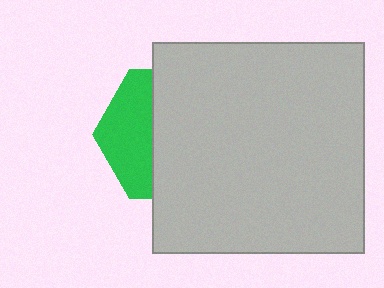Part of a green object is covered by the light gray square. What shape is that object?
It is a hexagon.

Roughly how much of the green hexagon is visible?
A small part of it is visible (roughly 36%).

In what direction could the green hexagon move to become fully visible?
The green hexagon could move left. That would shift it out from behind the light gray square entirely.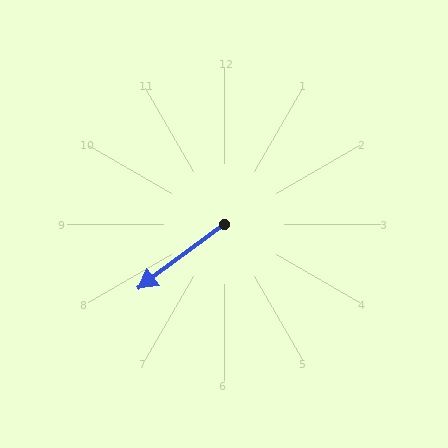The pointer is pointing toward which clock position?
Roughly 8 o'clock.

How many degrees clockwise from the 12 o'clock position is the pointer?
Approximately 233 degrees.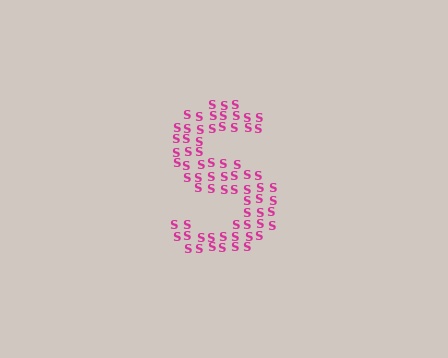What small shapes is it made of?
It is made of small letter S's.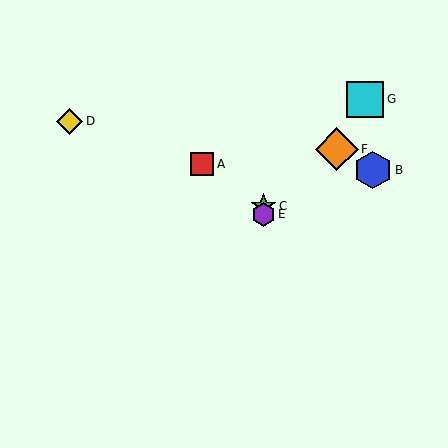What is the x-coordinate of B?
Object B is at x≈373.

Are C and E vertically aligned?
Yes, both are at x≈263.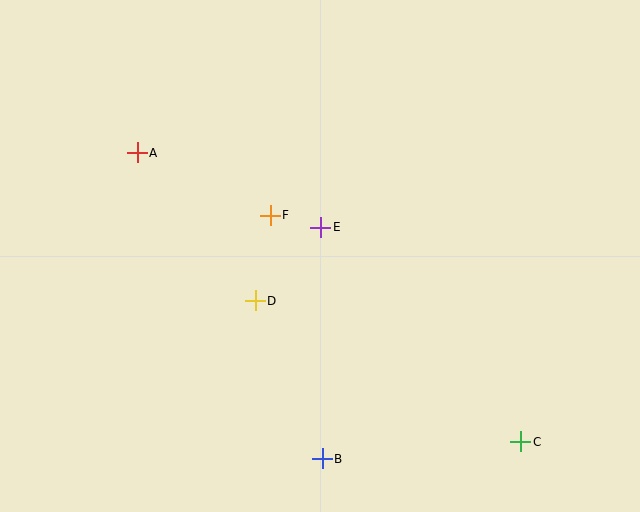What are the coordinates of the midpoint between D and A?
The midpoint between D and A is at (196, 227).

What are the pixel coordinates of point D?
Point D is at (255, 301).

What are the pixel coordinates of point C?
Point C is at (521, 442).